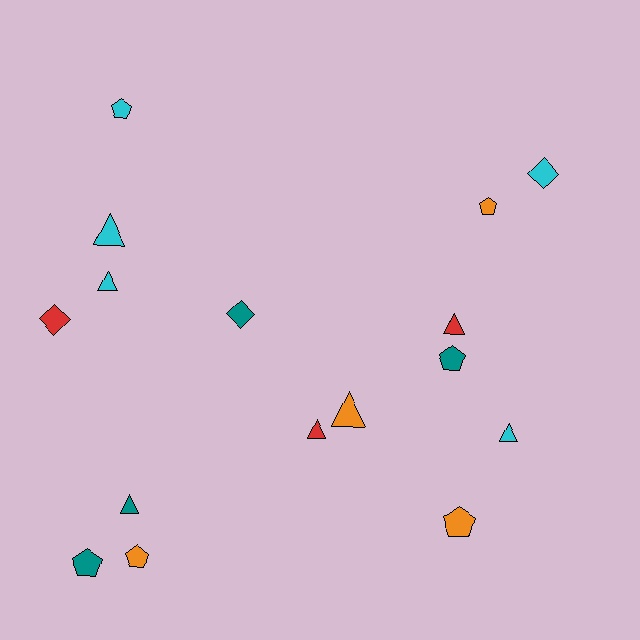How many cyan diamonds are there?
There is 1 cyan diamond.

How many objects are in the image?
There are 16 objects.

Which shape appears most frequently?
Triangle, with 7 objects.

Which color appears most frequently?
Cyan, with 5 objects.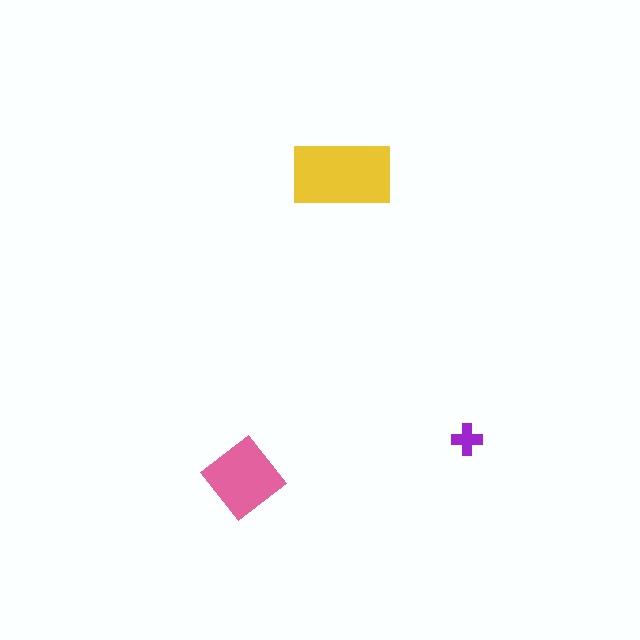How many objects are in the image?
There are 3 objects in the image.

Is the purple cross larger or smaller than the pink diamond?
Smaller.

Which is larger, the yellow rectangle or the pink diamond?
The yellow rectangle.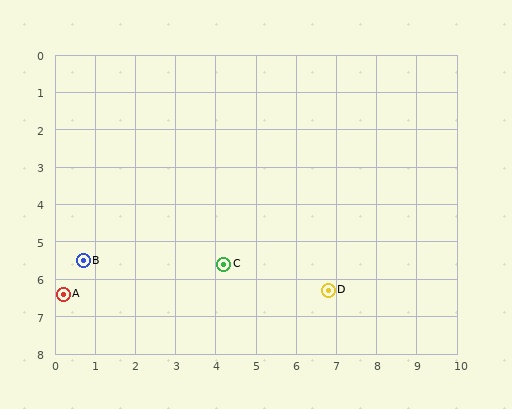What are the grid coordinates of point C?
Point C is at approximately (4.2, 5.6).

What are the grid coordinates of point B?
Point B is at approximately (0.7, 5.5).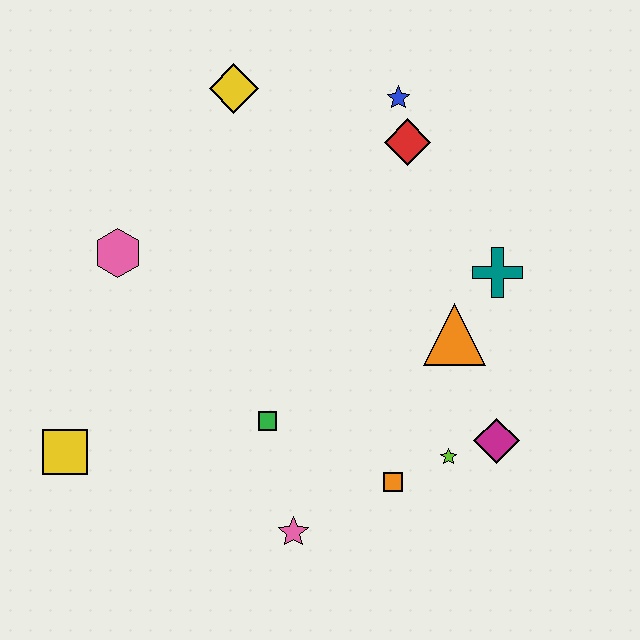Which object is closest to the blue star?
The red diamond is closest to the blue star.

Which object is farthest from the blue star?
The yellow square is farthest from the blue star.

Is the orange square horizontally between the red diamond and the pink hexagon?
Yes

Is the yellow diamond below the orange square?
No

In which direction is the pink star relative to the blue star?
The pink star is below the blue star.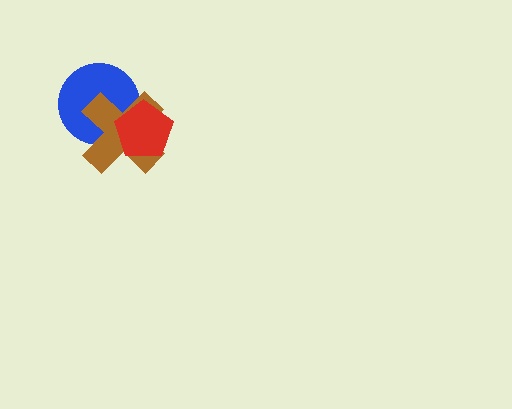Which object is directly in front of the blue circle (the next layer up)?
The brown cross is directly in front of the blue circle.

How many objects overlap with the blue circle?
2 objects overlap with the blue circle.